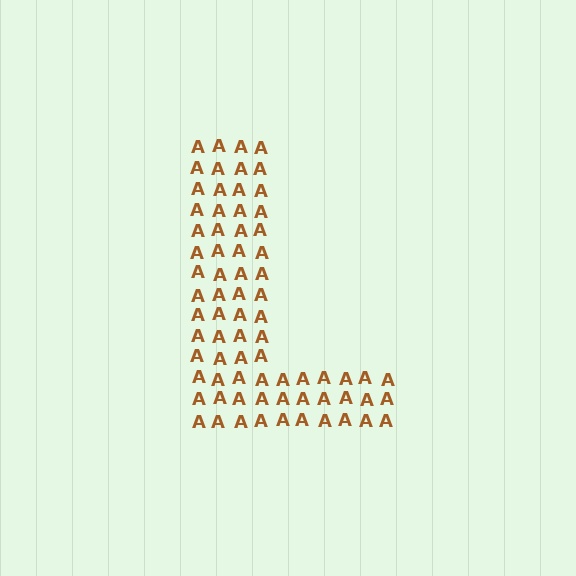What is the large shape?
The large shape is the letter L.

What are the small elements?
The small elements are letter A's.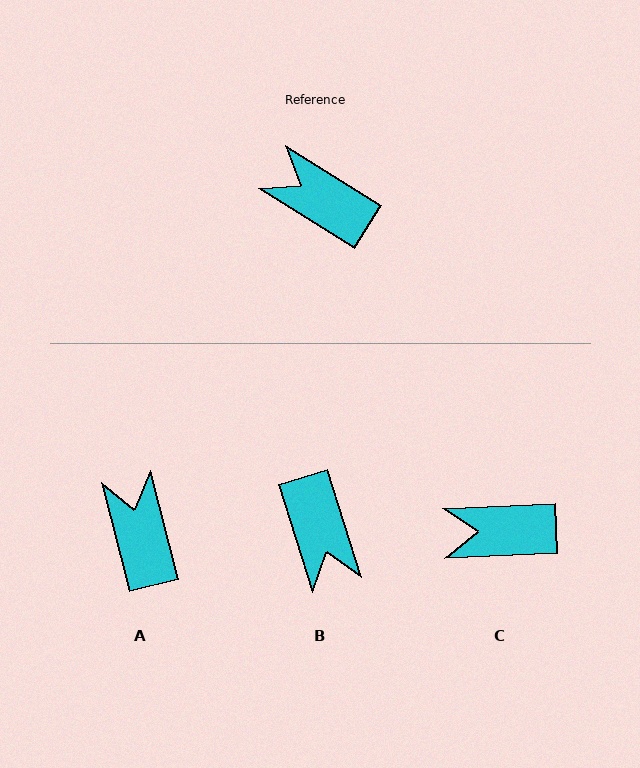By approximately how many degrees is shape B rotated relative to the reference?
Approximately 139 degrees counter-clockwise.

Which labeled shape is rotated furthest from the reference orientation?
B, about 139 degrees away.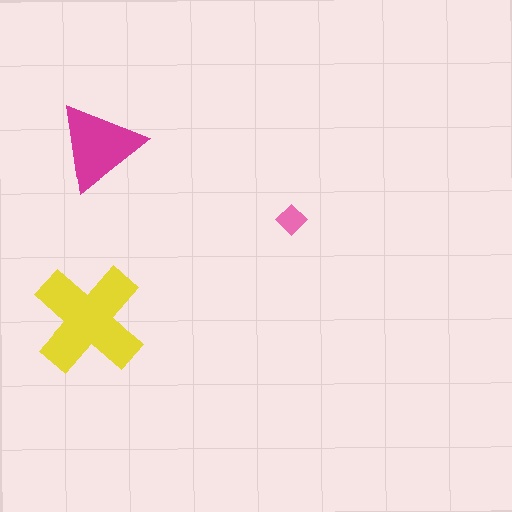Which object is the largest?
The yellow cross.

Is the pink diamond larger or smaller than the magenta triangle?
Smaller.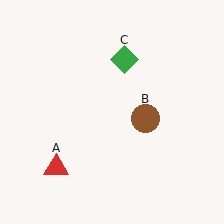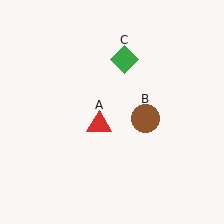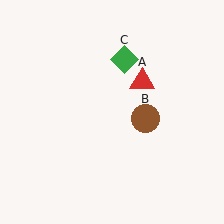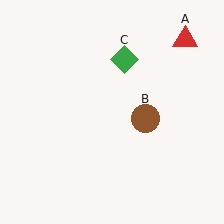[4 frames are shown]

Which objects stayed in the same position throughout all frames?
Brown circle (object B) and green diamond (object C) remained stationary.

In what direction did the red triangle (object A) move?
The red triangle (object A) moved up and to the right.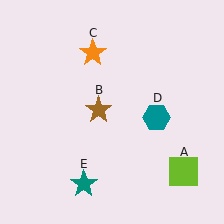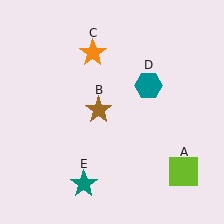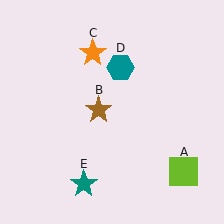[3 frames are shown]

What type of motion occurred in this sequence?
The teal hexagon (object D) rotated counterclockwise around the center of the scene.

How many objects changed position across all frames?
1 object changed position: teal hexagon (object D).